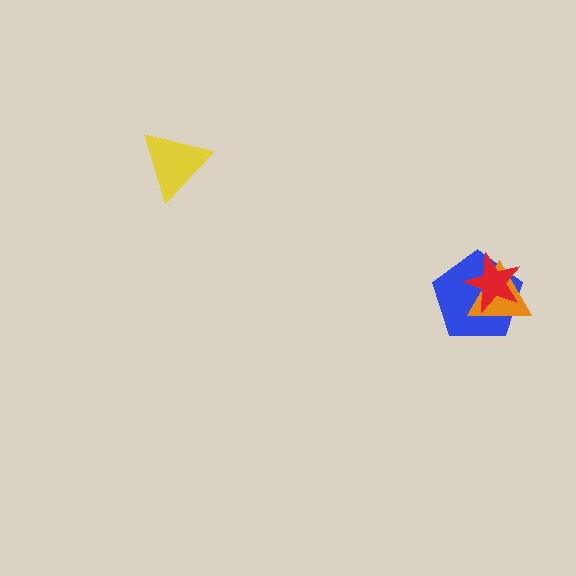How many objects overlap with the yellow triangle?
0 objects overlap with the yellow triangle.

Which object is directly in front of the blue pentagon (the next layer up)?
The orange triangle is directly in front of the blue pentagon.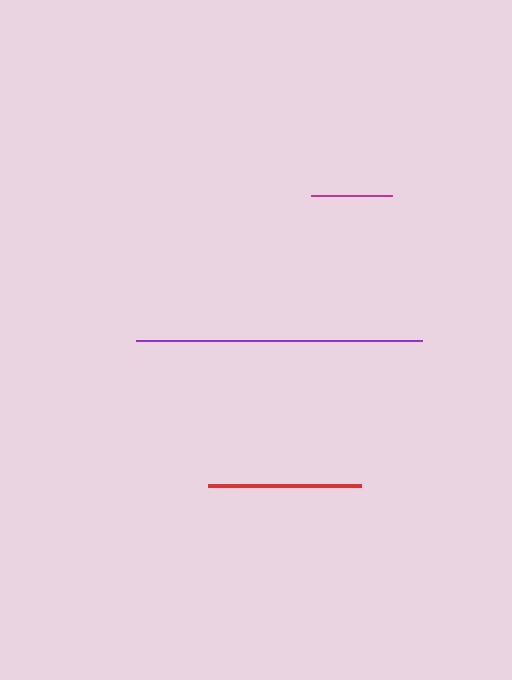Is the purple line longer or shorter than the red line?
The purple line is longer than the red line.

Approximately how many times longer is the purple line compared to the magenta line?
The purple line is approximately 3.5 times the length of the magenta line.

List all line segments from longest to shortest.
From longest to shortest: purple, red, magenta.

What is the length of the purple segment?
The purple segment is approximately 287 pixels long.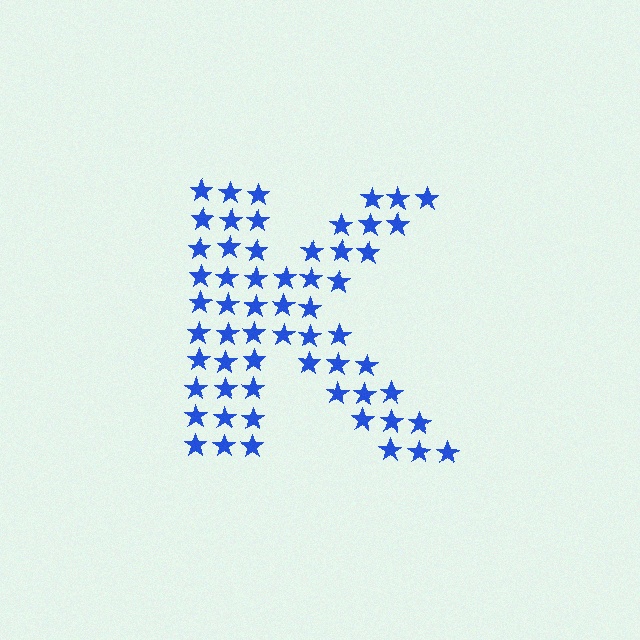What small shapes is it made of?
It is made of small stars.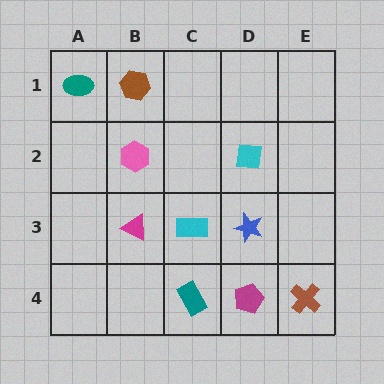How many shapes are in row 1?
2 shapes.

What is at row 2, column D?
A cyan square.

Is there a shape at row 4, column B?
No, that cell is empty.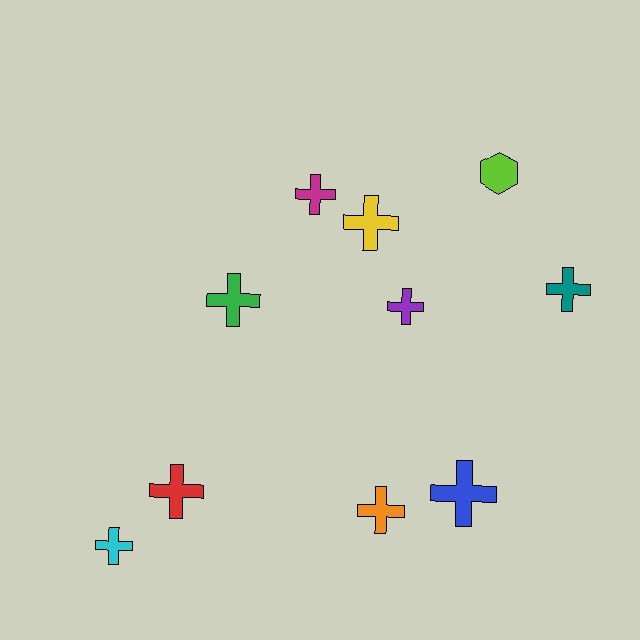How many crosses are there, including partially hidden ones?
There are 9 crosses.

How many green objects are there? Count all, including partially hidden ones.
There is 1 green object.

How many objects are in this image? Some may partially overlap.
There are 10 objects.